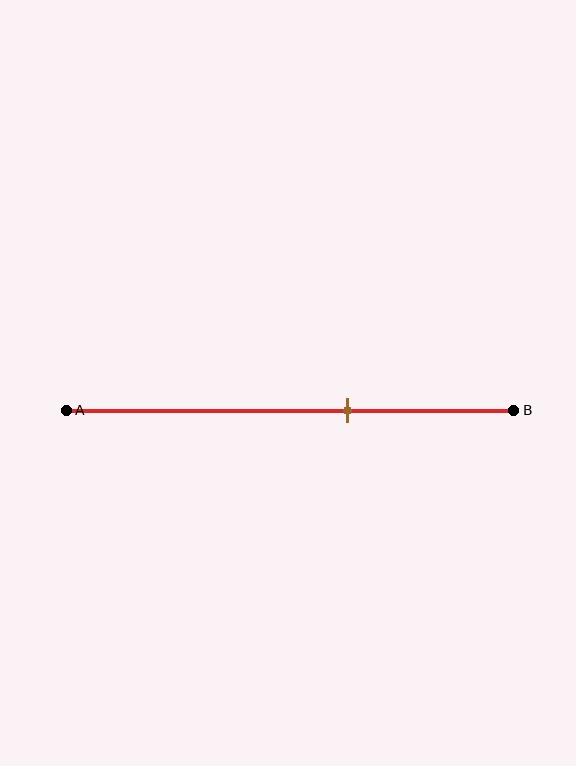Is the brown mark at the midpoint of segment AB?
No, the mark is at about 65% from A, not at the 50% midpoint.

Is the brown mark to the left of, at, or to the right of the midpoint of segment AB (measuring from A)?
The brown mark is to the right of the midpoint of segment AB.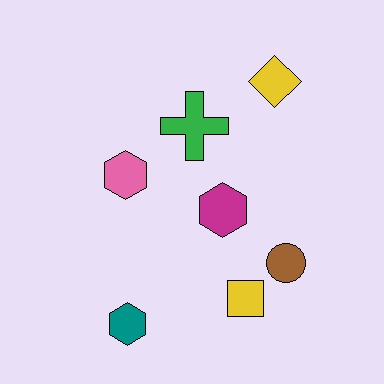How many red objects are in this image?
There are no red objects.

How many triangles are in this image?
There are no triangles.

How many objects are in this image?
There are 7 objects.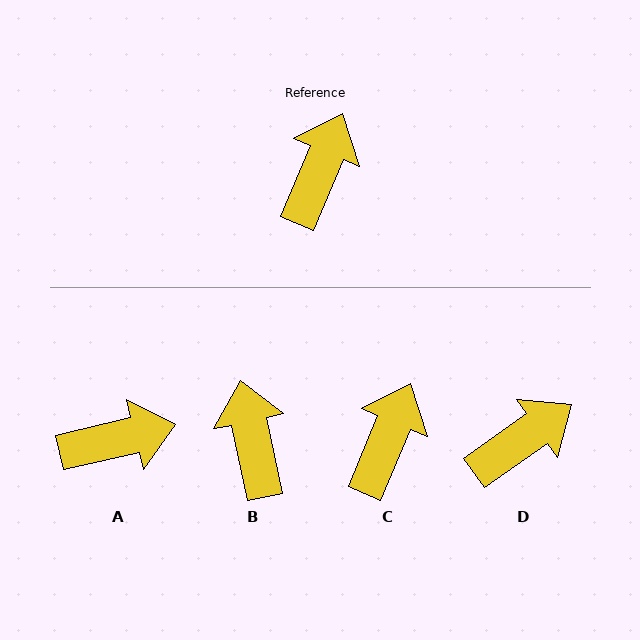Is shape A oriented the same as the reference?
No, it is off by about 54 degrees.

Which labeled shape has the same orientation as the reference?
C.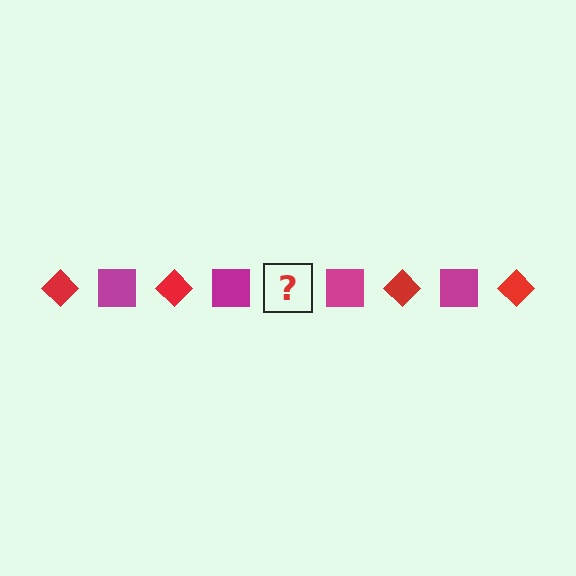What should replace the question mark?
The question mark should be replaced with a red diamond.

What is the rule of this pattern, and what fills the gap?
The rule is that the pattern alternates between red diamond and magenta square. The gap should be filled with a red diamond.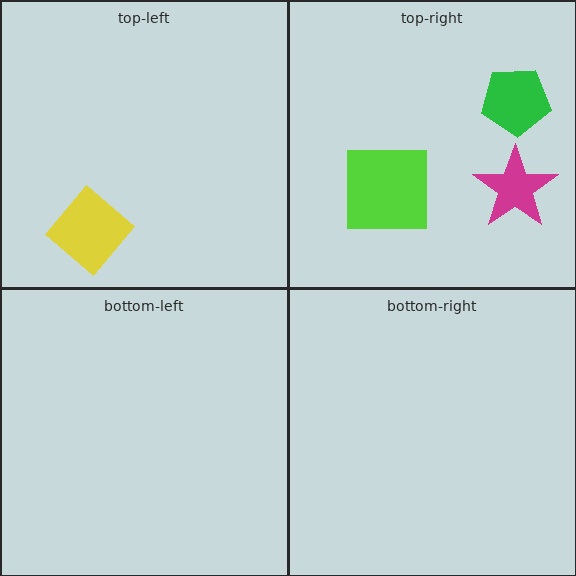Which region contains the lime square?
The top-right region.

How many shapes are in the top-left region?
1.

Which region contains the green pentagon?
The top-right region.